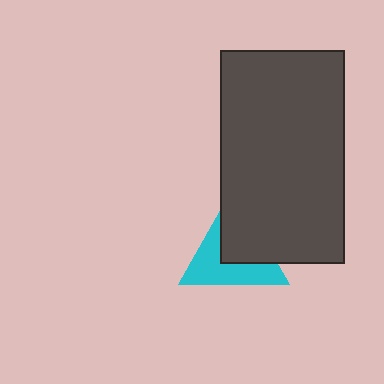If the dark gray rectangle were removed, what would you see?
You would see the complete cyan triangle.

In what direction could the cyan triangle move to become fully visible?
The cyan triangle could move toward the lower-left. That would shift it out from behind the dark gray rectangle entirely.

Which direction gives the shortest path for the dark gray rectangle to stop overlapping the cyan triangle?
Moving toward the upper-right gives the shortest separation.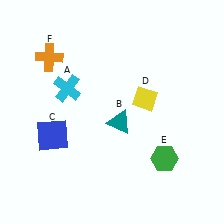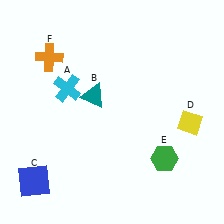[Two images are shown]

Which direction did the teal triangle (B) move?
The teal triangle (B) moved up.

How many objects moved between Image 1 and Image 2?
3 objects moved between the two images.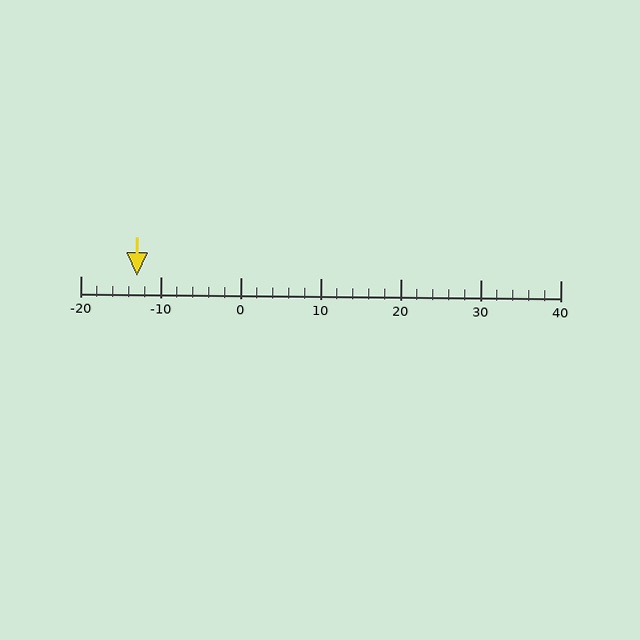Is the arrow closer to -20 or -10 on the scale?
The arrow is closer to -10.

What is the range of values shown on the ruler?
The ruler shows values from -20 to 40.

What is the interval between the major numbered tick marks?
The major tick marks are spaced 10 units apart.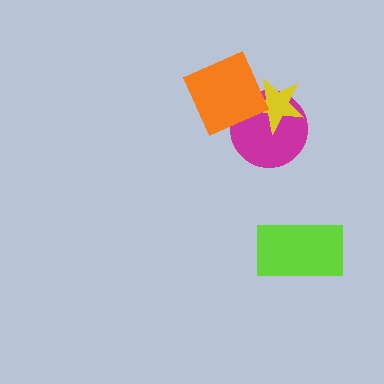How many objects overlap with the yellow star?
2 objects overlap with the yellow star.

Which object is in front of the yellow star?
The orange diamond is in front of the yellow star.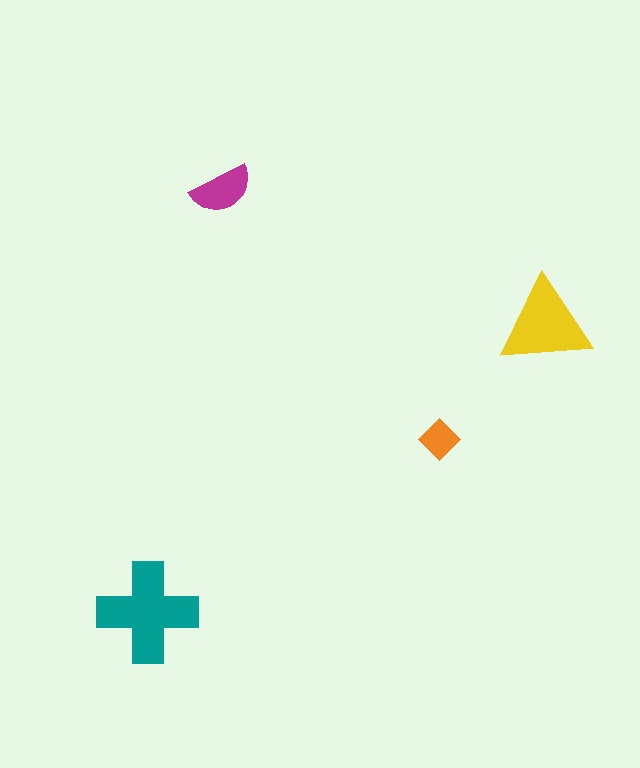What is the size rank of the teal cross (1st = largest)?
1st.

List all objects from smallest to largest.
The orange diamond, the magenta semicircle, the yellow triangle, the teal cross.